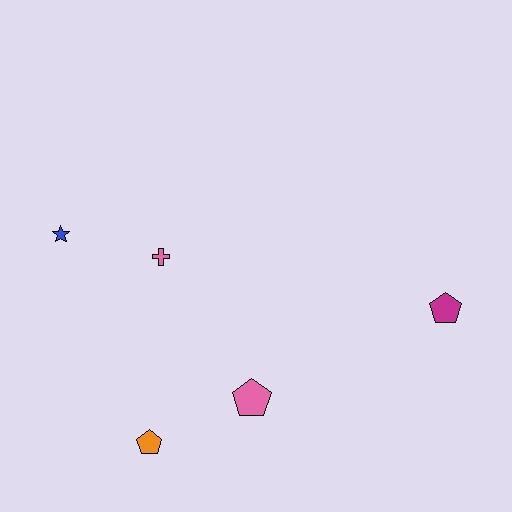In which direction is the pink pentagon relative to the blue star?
The pink pentagon is to the right of the blue star.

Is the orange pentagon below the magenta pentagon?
Yes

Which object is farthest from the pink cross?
The magenta pentagon is farthest from the pink cross.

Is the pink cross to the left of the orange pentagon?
No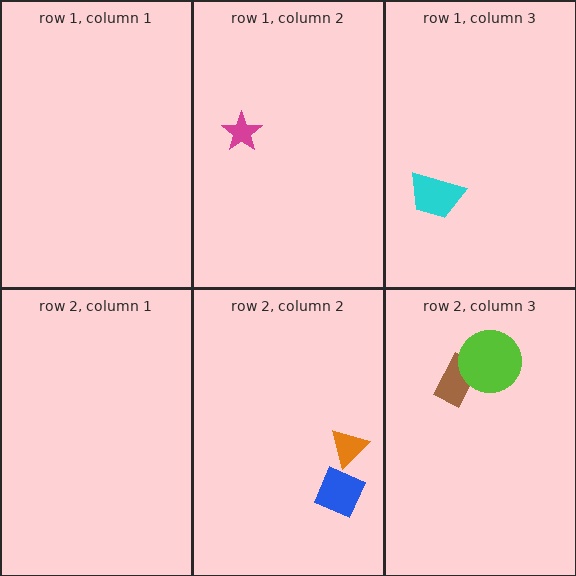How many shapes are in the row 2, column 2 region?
2.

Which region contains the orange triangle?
The row 2, column 2 region.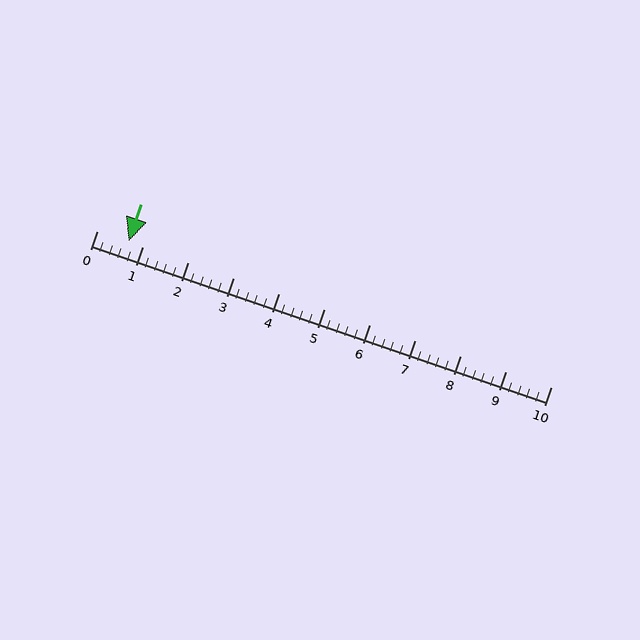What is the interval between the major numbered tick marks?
The major tick marks are spaced 1 units apart.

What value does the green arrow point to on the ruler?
The green arrow points to approximately 0.7.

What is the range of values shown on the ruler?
The ruler shows values from 0 to 10.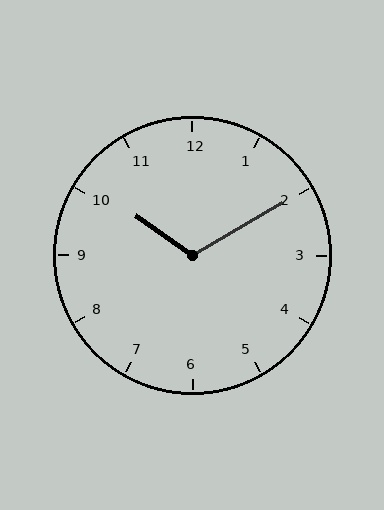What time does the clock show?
10:10.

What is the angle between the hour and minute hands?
Approximately 115 degrees.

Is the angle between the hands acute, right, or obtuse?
It is obtuse.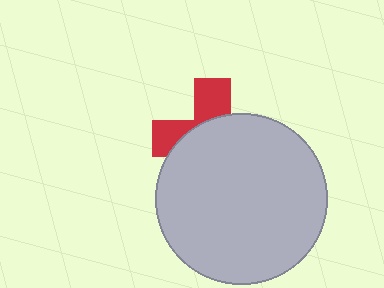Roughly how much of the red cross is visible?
A small part of it is visible (roughly 34%).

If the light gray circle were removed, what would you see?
You would see the complete red cross.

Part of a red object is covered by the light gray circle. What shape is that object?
It is a cross.